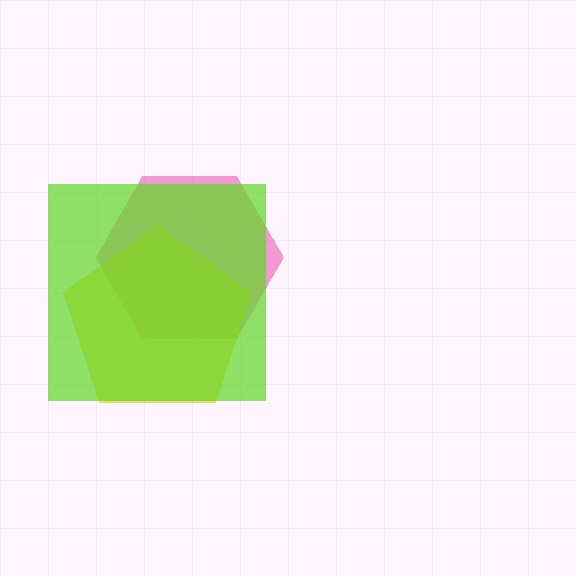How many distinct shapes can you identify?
There are 3 distinct shapes: a pink hexagon, a yellow pentagon, a lime square.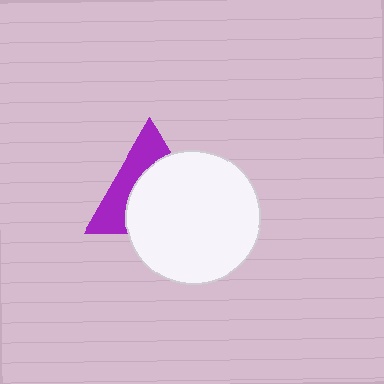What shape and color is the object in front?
The object in front is a white circle.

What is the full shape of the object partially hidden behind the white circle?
The partially hidden object is a purple triangle.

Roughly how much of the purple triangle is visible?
A small part of it is visible (roughly 40%).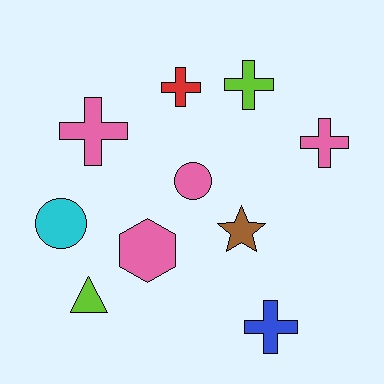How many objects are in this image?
There are 10 objects.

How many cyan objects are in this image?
There is 1 cyan object.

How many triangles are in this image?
There is 1 triangle.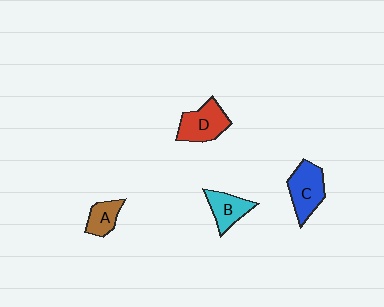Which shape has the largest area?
Shape C (blue).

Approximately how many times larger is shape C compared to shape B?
Approximately 1.4 times.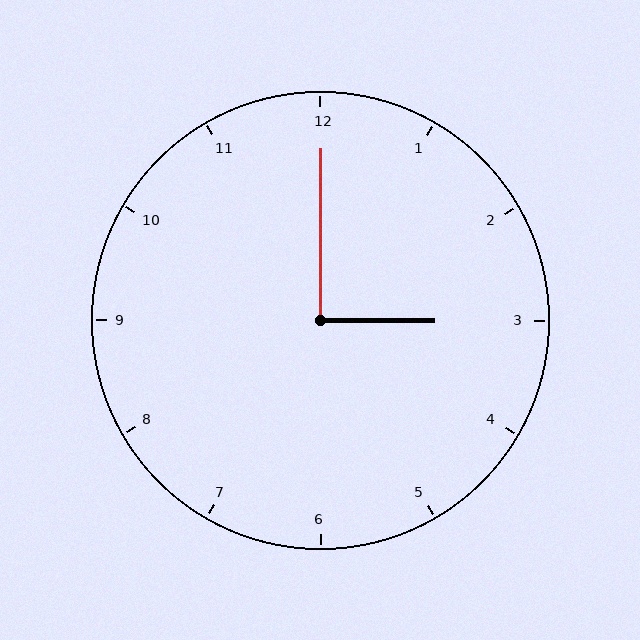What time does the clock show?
3:00.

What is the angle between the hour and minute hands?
Approximately 90 degrees.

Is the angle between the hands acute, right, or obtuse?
It is right.